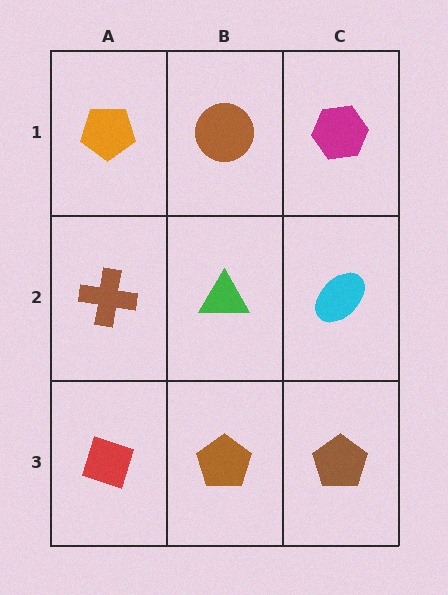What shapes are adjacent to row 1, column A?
A brown cross (row 2, column A), a brown circle (row 1, column B).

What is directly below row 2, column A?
A red diamond.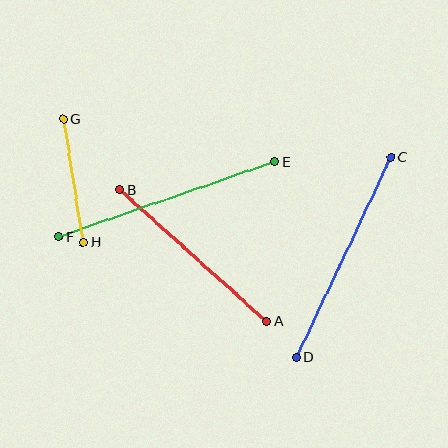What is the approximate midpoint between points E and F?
The midpoint is at approximately (167, 199) pixels.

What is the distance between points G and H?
The distance is approximately 125 pixels.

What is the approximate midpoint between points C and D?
The midpoint is at approximately (343, 257) pixels.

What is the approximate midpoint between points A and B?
The midpoint is at approximately (193, 255) pixels.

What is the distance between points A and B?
The distance is approximately 198 pixels.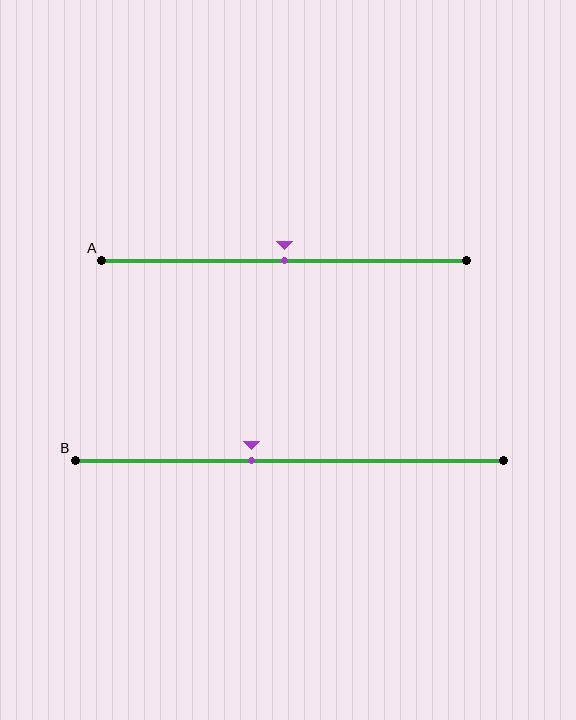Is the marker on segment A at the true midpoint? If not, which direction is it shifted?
Yes, the marker on segment A is at the true midpoint.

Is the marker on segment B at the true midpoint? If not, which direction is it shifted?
No, the marker on segment B is shifted to the left by about 9% of the segment length.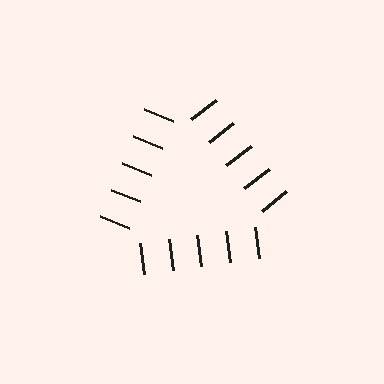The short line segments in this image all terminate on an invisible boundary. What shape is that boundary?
An illusory triangle — the line segments terminate on its edges but no continuous stroke is drawn.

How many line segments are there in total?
15 — 5 along each of the 3 edges.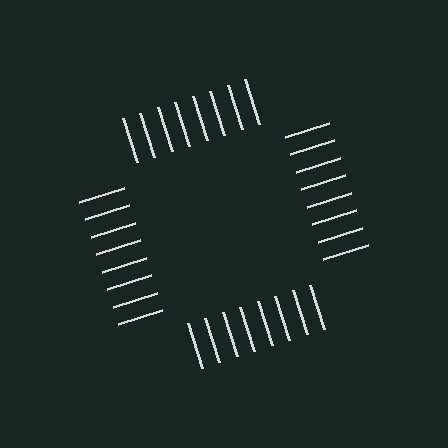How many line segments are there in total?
32 — 8 along each of the 4 edges.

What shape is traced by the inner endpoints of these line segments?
An illusory square — the line segments terminate on its edges but no continuous stroke is drawn.